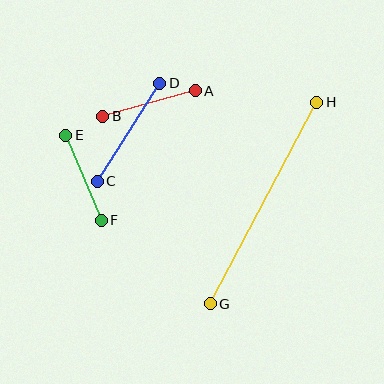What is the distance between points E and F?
The distance is approximately 92 pixels.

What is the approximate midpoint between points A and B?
The midpoint is at approximately (149, 104) pixels.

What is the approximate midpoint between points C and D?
The midpoint is at approximately (128, 132) pixels.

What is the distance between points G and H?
The distance is approximately 228 pixels.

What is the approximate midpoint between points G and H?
The midpoint is at approximately (263, 203) pixels.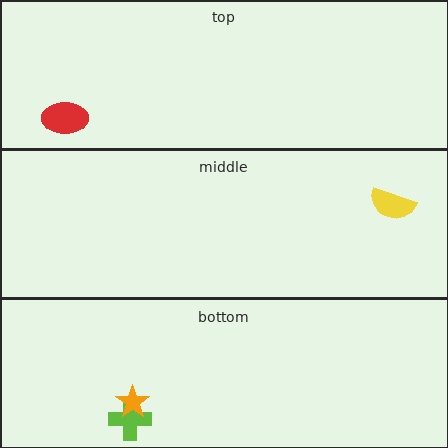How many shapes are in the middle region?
1.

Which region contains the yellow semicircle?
The middle region.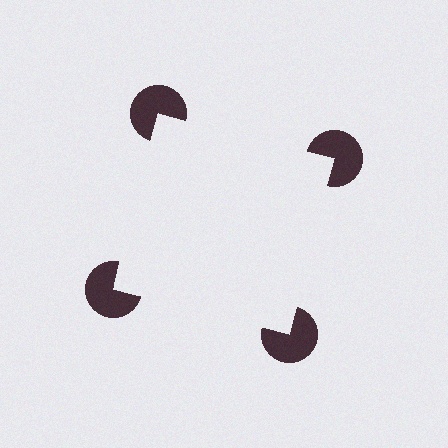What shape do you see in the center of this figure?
An illusory square — its edges are inferred from the aligned wedge cuts in the pac-man discs, not physically drawn.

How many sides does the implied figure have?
4 sides.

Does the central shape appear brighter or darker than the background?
It typically appears slightly brighter than the background, even though no actual brightness change is drawn.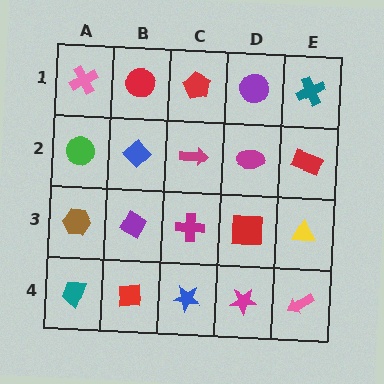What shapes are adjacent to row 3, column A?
A green circle (row 2, column A), a teal trapezoid (row 4, column A), a purple diamond (row 3, column B).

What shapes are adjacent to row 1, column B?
A blue diamond (row 2, column B), a pink cross (row 1, column A), a red pentagon (row 1, column C).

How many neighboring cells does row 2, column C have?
4.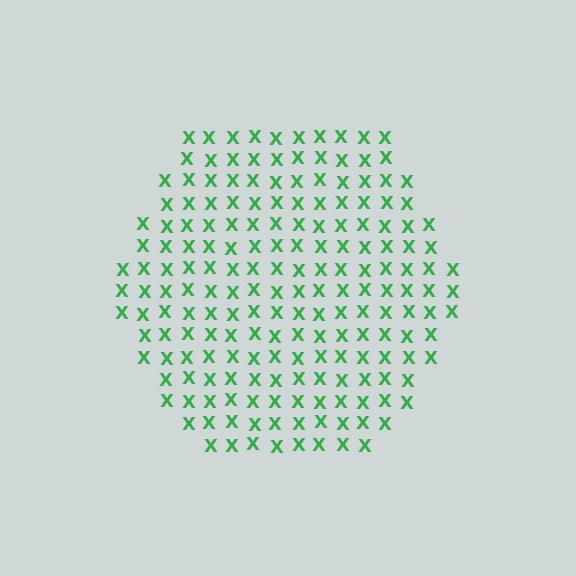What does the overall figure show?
The overall figure shows a hexagon.